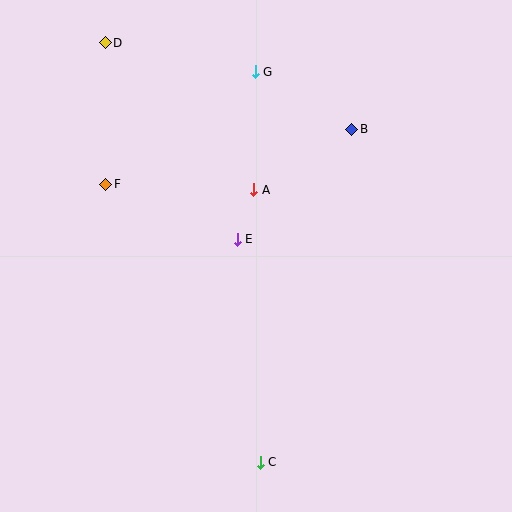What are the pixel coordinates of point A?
Point A is at (254, 190).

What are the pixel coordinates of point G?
Point G is at (255, 72).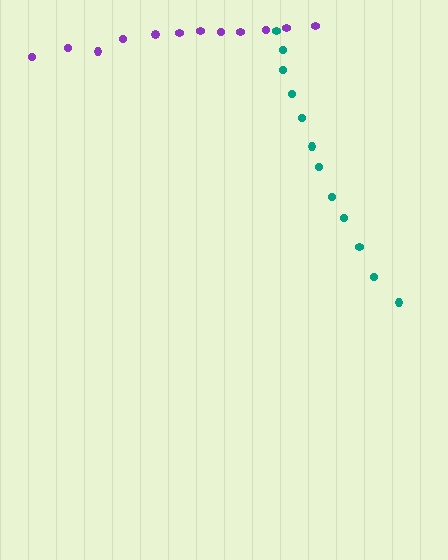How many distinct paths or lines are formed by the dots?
There are 2 distinct paths.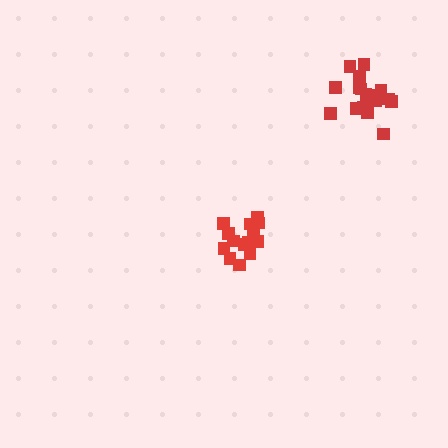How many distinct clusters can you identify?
There are 2 distinct clusters.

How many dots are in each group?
Group 1: 19 dots, Group 2: 14 dots (33 total).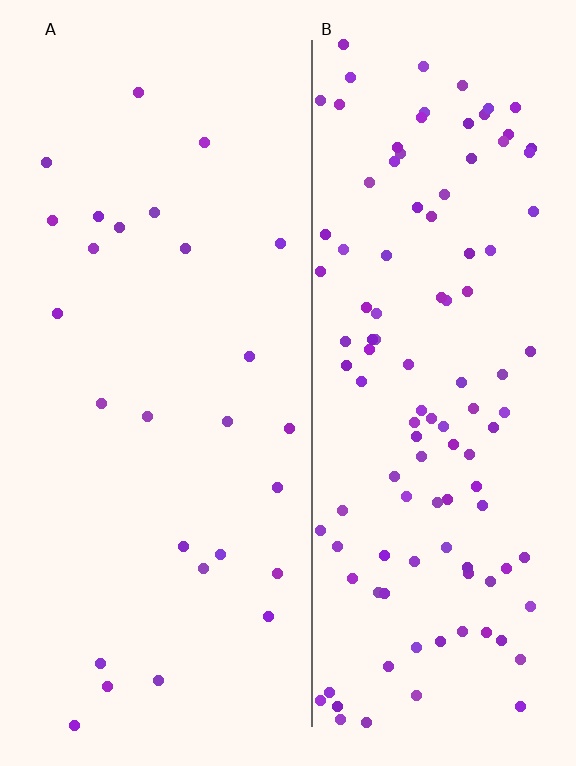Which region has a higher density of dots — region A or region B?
B (the right).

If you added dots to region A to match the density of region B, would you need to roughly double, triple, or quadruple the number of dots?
Approximately quadruple.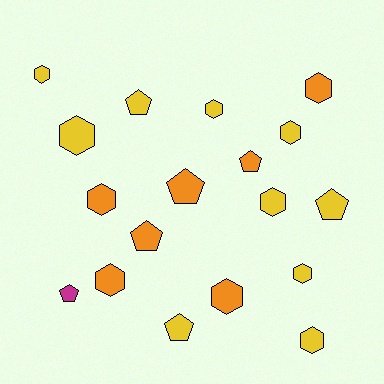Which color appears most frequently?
Yellow, with 10 objects.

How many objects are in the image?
There are 18 objects.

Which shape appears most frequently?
Hexagon, with 11 objects.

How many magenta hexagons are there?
There are no magenta hexagons.